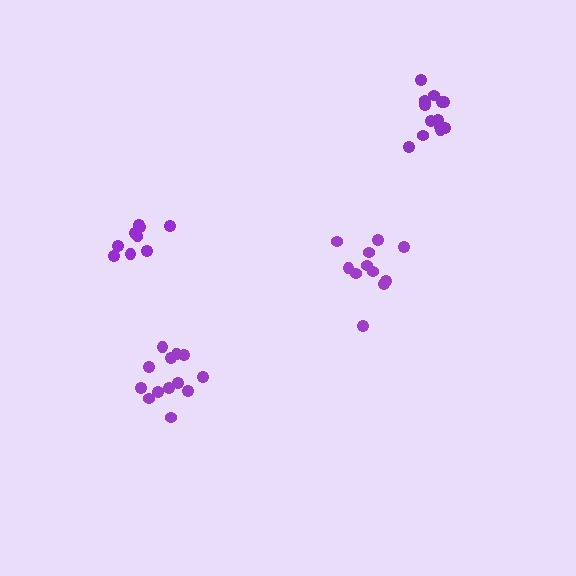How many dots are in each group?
Group 1: 11 dots, Group 2: 13 dots, Group 3: 9 dots, Group 4: 13 dots (46 total).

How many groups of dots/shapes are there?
There are 4 groups.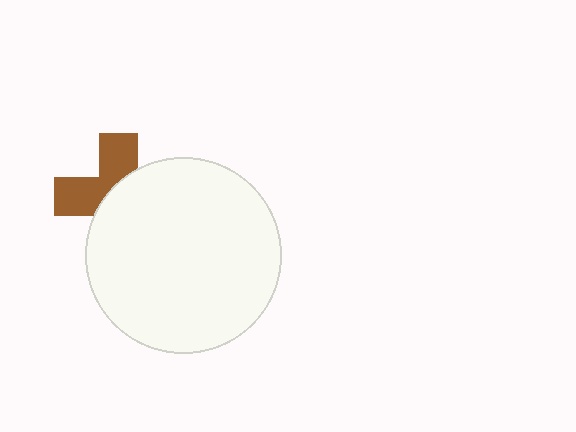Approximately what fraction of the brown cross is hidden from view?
Roughly 57% of the brown cross is hidden behind the white circle.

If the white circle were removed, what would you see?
You would see the complete brown cross.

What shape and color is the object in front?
The object in front is a white circle.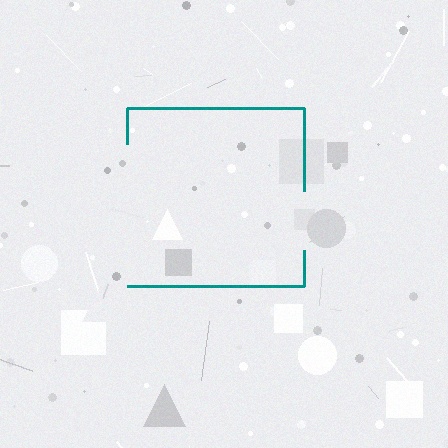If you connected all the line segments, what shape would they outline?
They would outline a square.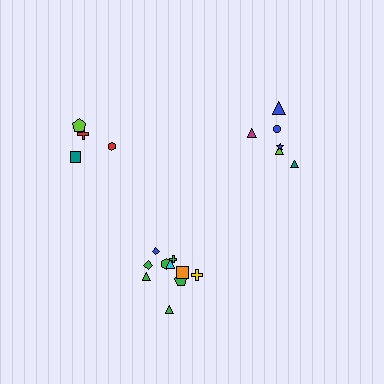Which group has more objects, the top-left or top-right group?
The top-right group.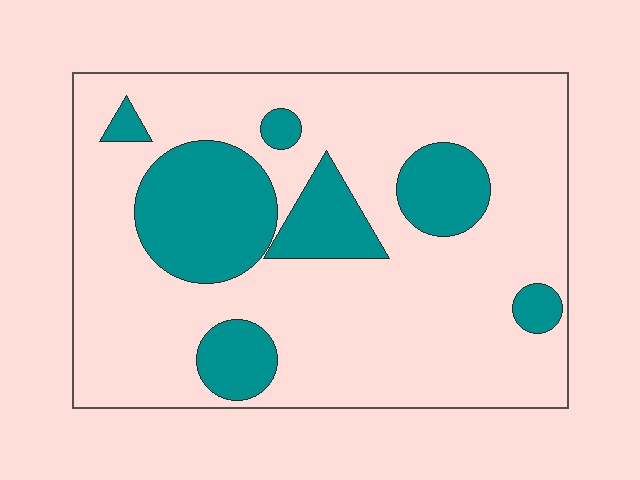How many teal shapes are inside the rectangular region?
7.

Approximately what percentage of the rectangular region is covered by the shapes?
Approximately 25%.